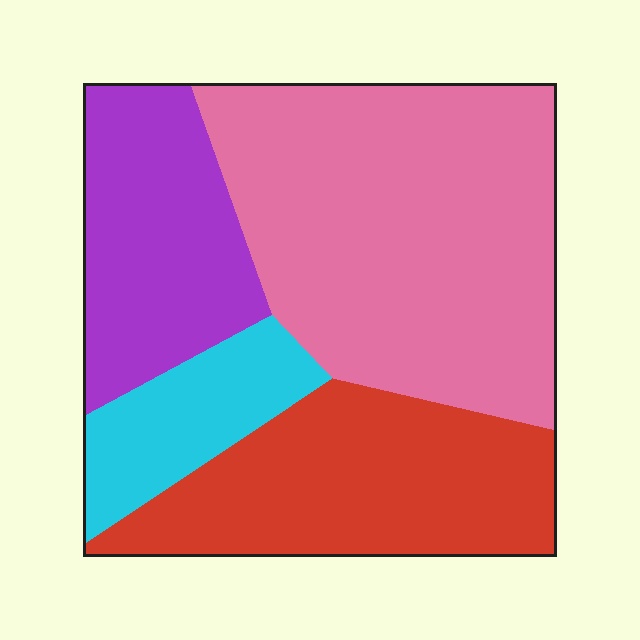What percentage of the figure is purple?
Purple takes up about one fifth (1/5) of the figure.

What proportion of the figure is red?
Red takes up between a sixth and a third of the figure.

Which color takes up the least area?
Cyan, at roughly 10%.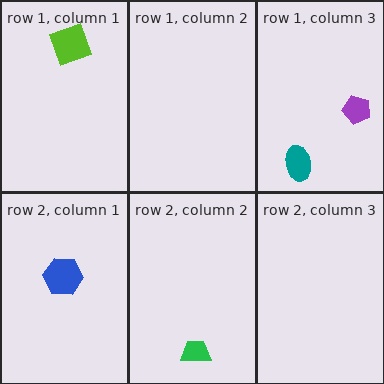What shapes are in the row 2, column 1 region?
The blue hexagon.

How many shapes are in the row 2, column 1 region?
1.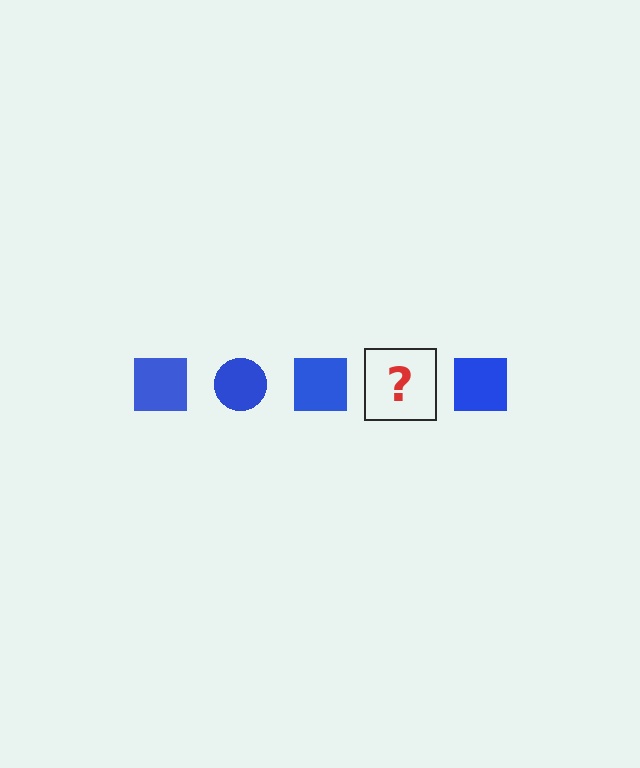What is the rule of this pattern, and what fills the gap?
The rule is that the pattern cycles through square, circle shapes in blue. The gap should be filled with a blue circle.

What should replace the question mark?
The question mark should be replaced with a blue circle.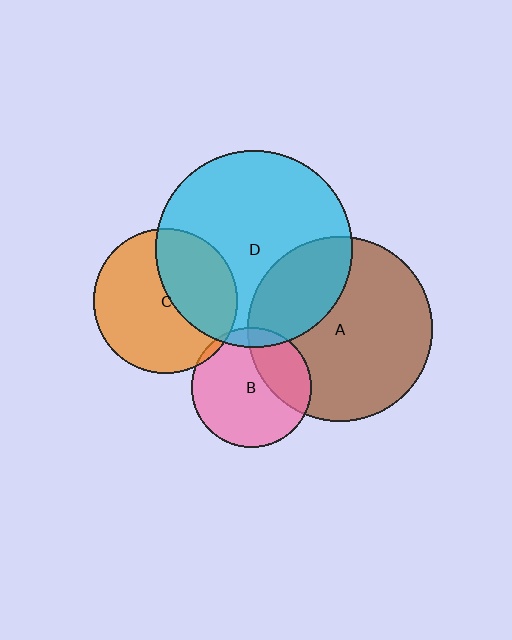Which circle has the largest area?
Circle D (cyan).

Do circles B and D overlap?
Yes.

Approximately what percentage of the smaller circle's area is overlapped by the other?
Approximately 10%.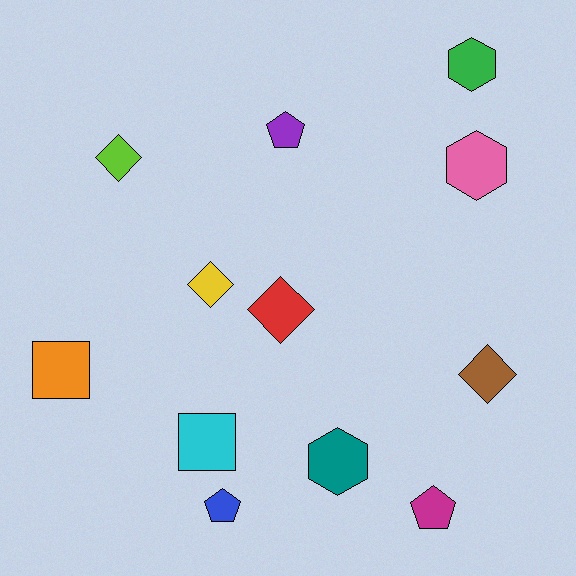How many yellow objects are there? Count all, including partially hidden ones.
There is 1 yellow object.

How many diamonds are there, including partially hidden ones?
There are 4 diamonds.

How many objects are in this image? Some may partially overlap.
There are 12 objects.